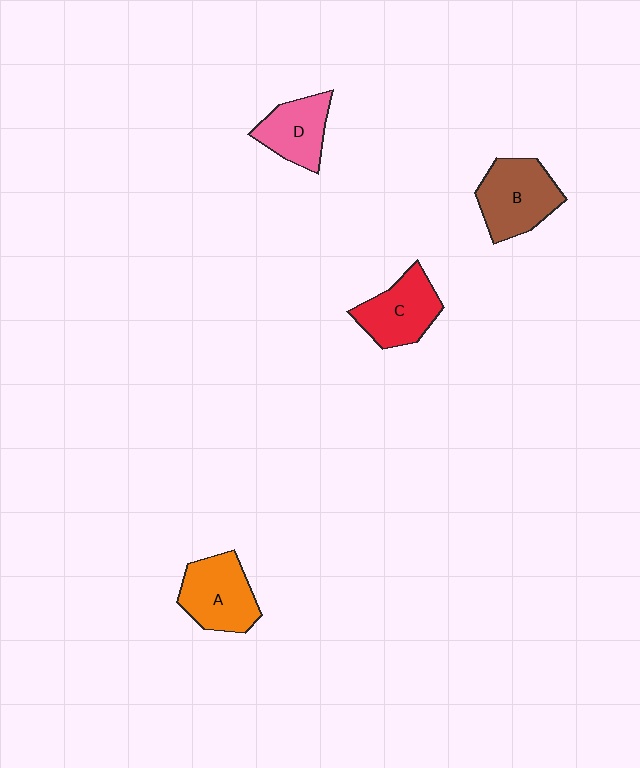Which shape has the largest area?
Shape B (brown).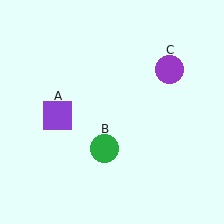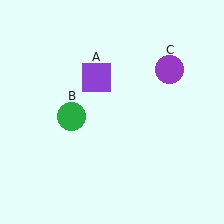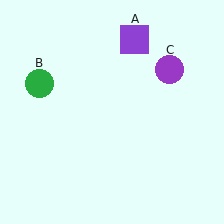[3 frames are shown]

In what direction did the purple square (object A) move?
The purple square (object A) moved up and to the right.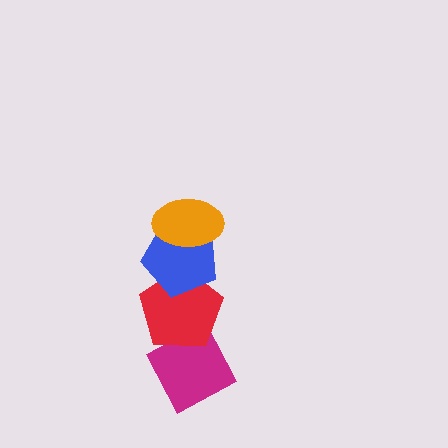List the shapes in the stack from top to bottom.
From top to bottom: the orange ellipse, the blue pentagon, the red pentagon, the magenta diamond.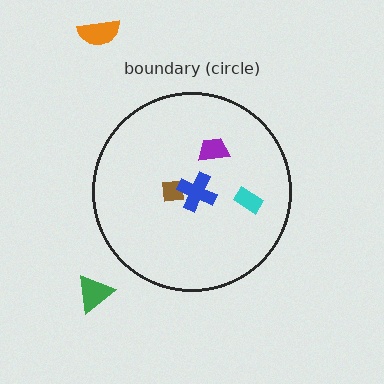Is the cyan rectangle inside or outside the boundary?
Inside.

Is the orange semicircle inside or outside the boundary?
Outside.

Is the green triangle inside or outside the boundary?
Outside.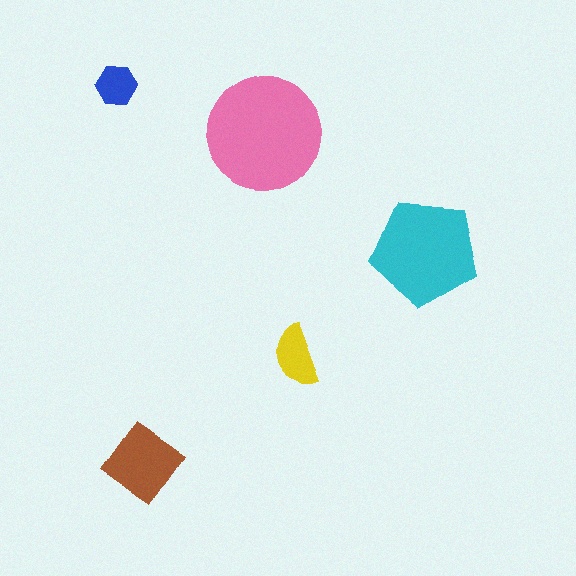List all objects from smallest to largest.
The blue hexagon, the yellow semicircle, the brown diamond, the cyan pentagon, the pink circle.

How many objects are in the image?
There are 5 objects in the image.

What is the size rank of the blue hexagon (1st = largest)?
5th.